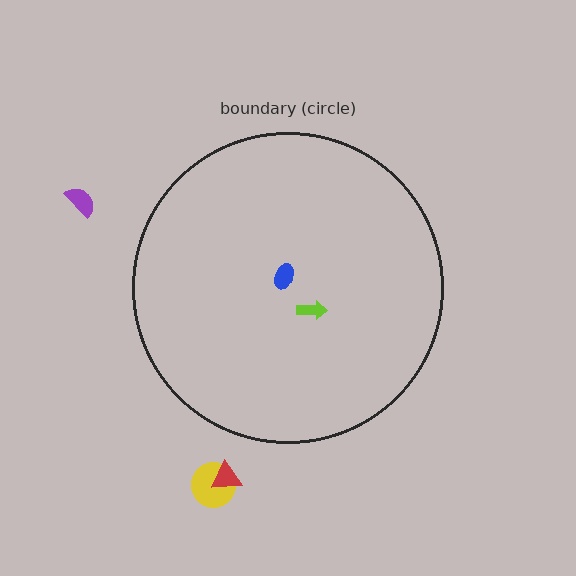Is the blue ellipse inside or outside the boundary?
Inside.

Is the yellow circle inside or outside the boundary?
Outside.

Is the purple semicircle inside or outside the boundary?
Outside.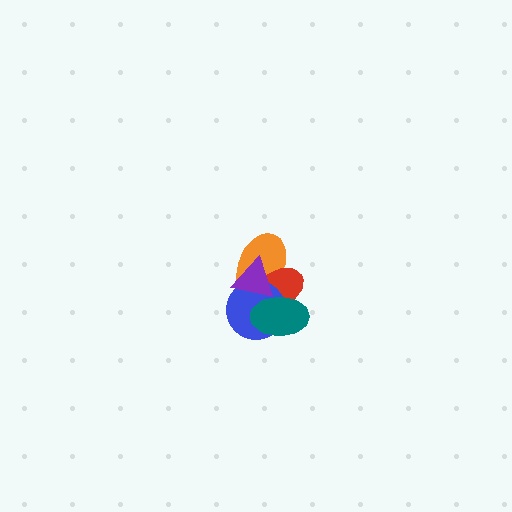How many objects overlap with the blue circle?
4 objects overlap with the blue circle.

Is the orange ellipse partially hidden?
Yes, it is partially covered by another shape.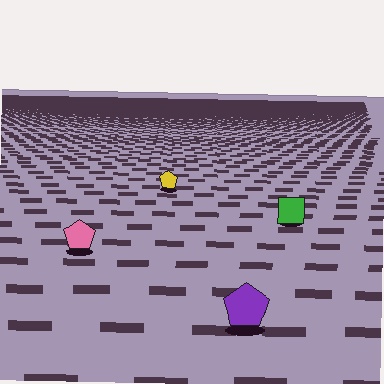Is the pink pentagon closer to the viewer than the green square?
Yes. The pink pentagon is closer — you can tell from the texture gradient: the ground texture is coarser near it.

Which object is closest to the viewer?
The purple pentagon is closest. The texture marks near it are larger and more spread out.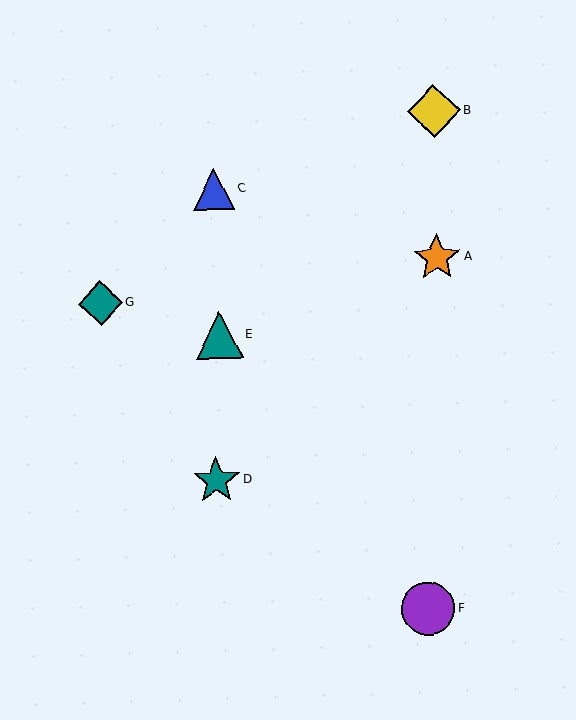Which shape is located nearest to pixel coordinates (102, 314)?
The teal diamond (labeled G) at (100, 303) is nearest to that location.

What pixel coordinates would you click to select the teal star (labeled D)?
Click at (217, 480) to select the teal star D.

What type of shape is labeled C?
Shape C is a blue triangle.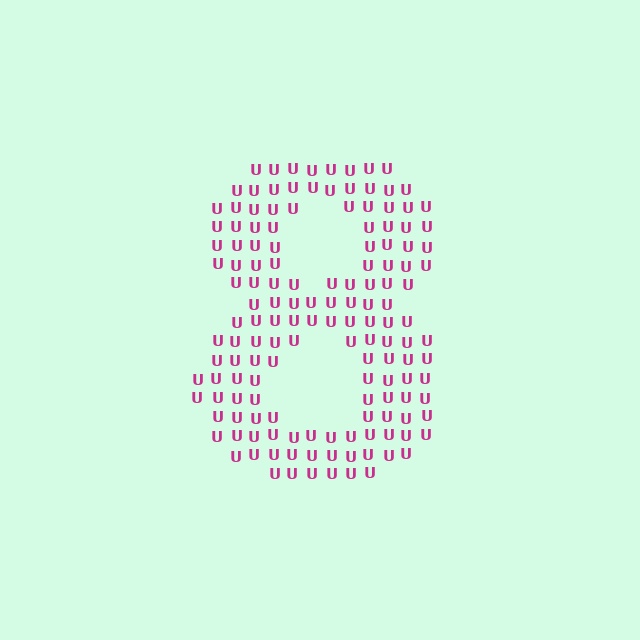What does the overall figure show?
The overall figure shows the digit 8.